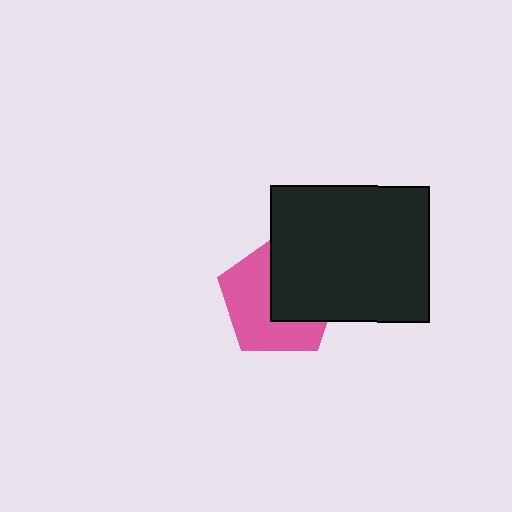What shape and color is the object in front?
The object in front is a black rectangle.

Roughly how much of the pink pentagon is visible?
About half of it is visible (roughly 54%).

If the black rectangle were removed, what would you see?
You would see the complete pink pentagon.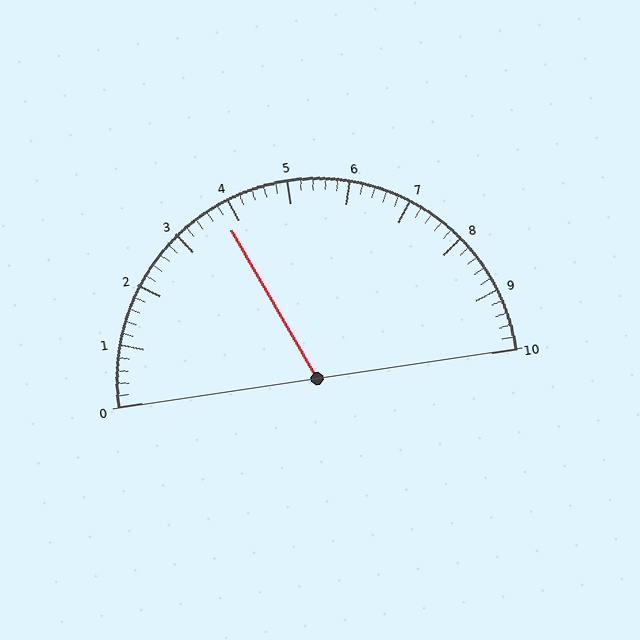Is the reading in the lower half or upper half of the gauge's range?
The reading is in the lower half of the range (0 to 10).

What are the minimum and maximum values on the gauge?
The gauge ranges from 0 to 10.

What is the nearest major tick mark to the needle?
The nearest major tick mark is 4.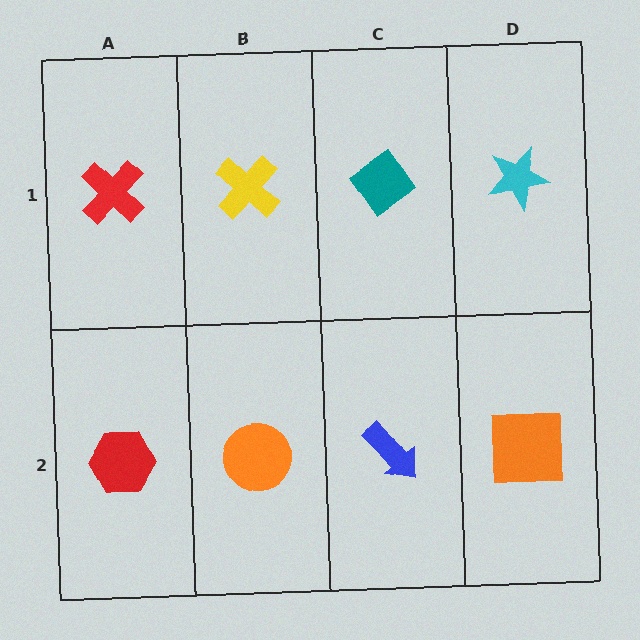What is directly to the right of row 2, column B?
A blue arrow.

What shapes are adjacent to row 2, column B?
A yellow cross (row 1, column B), a red hexagon (row 2, column A), a blue arrow (row 2, column C).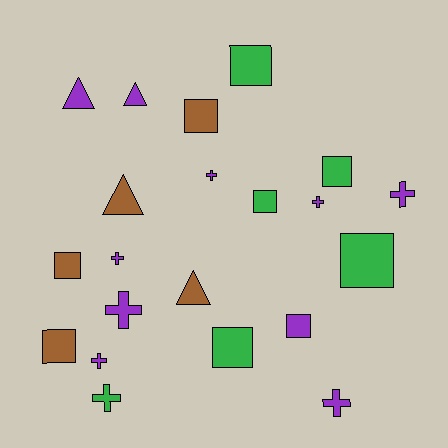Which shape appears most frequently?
Square, with 9 objects.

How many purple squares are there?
There is 1 purple square.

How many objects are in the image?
There are 21 objects.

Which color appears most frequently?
Purple, with 10 objects.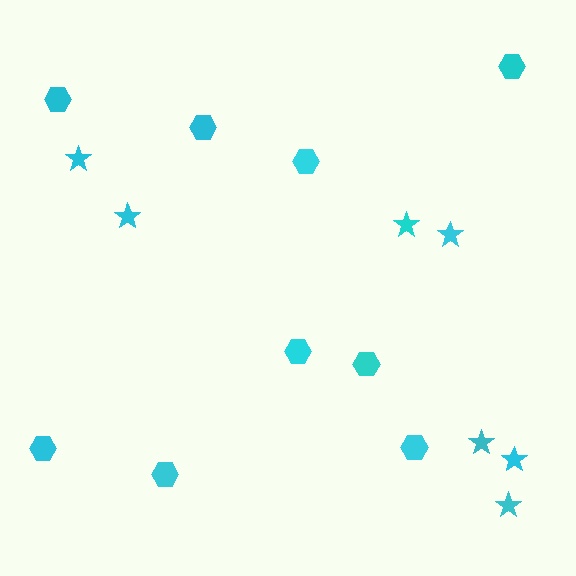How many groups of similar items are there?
There are 2 groups: one group of stars (7) and one group of hexagons (9).